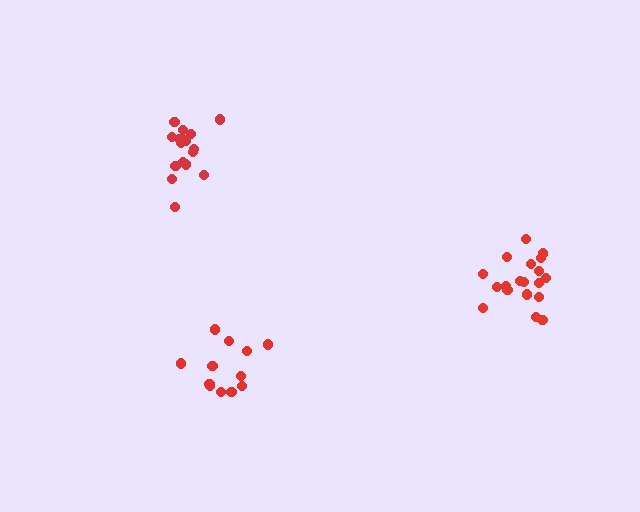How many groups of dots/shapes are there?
There are 3 groups.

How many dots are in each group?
Group 1: 19 dots, Group 2: 17 dots, Group 3: 13 dots (49 total).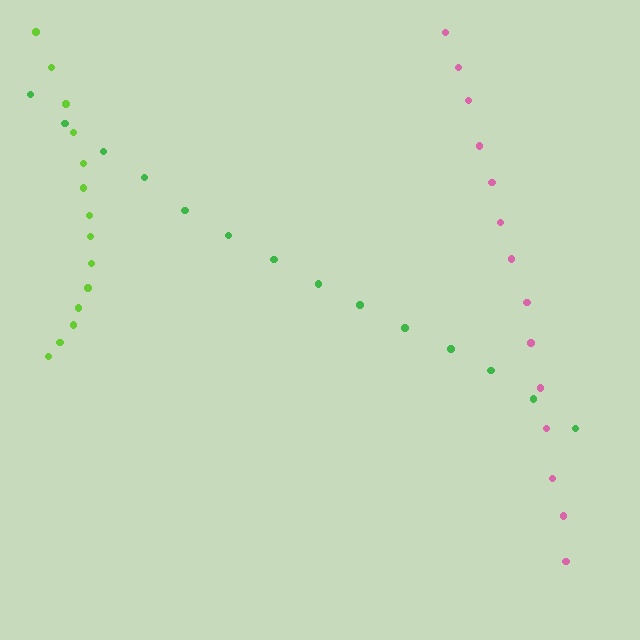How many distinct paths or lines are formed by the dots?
There are 3 distinct paths.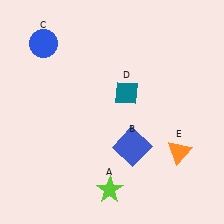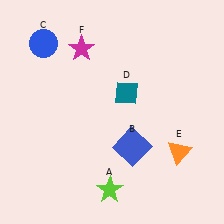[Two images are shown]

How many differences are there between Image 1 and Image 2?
There is 1 difference between the two images.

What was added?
A magenta star (F) was added in Image 2.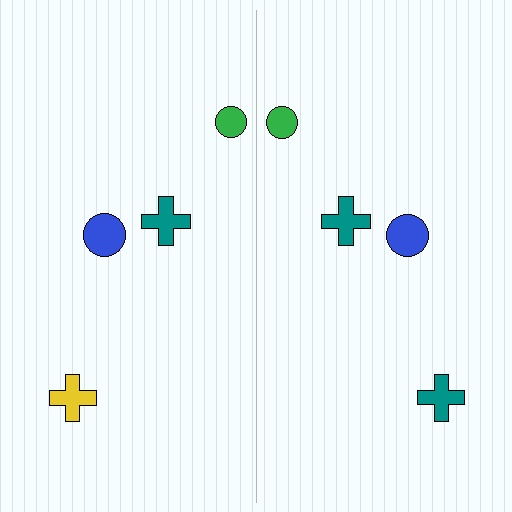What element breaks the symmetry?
The teal cross on the right side breaks the symmetry — its mirror counterpart is yellow.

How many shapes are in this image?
There are 8 shapes in this image.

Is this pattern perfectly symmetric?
No, the pattern is not perfectly symmetric. The teal cross on the right side breaks the symmetry — its mirror counterpart is yellow.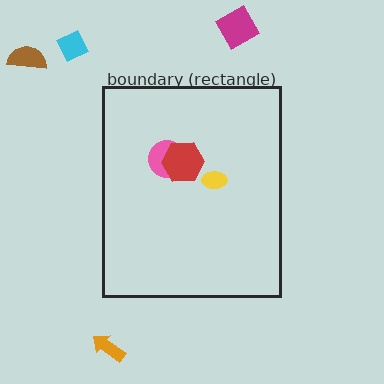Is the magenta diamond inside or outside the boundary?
Outside.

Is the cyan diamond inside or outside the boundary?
Outside.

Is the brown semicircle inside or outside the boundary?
Outside.